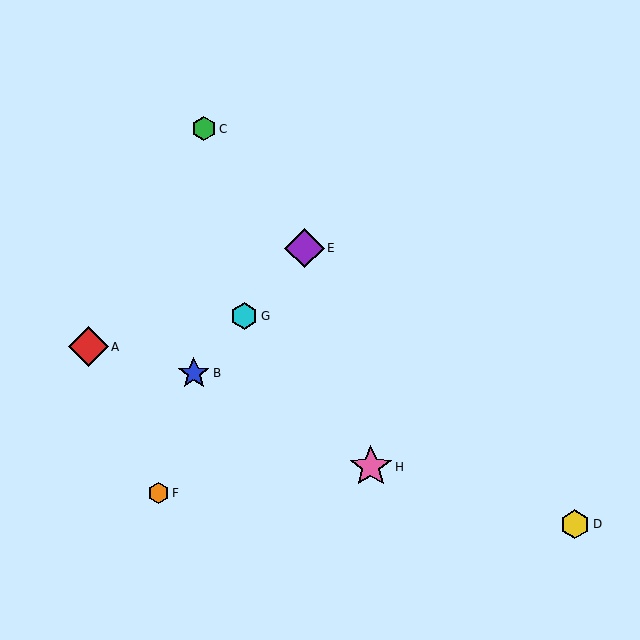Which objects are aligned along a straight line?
Objects B, E, G are aligned along a straight line.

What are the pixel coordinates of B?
Object B is at (194, 373).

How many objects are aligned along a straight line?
3 objects (B, E, G) are aligned along a straight line.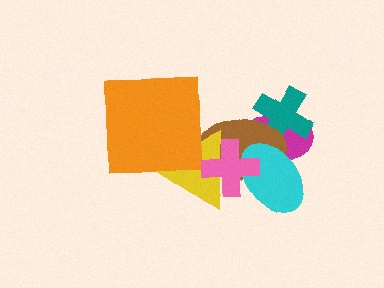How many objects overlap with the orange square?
1 object overlaps with the orange square.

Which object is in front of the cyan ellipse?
The pink cross is in front of the cyan ellipse.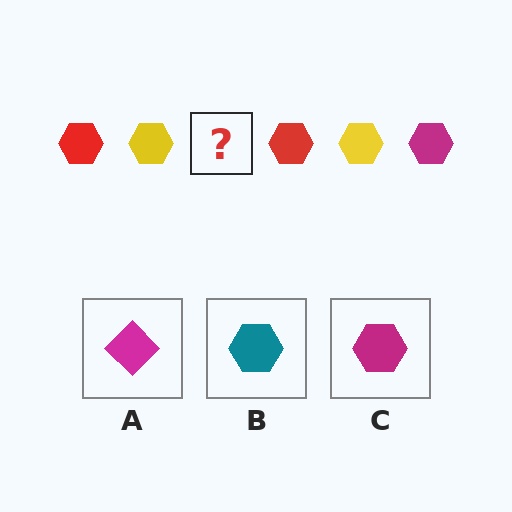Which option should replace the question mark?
Option C.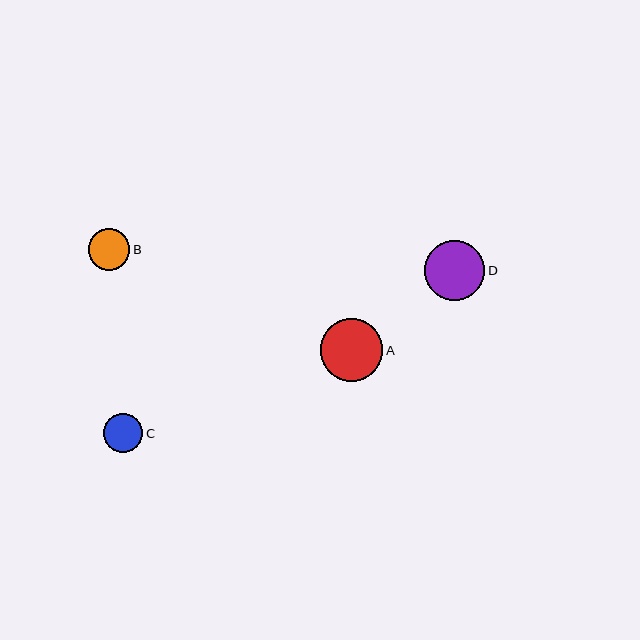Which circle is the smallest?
Circle C is the smallest with a size of approximately 39 pixels.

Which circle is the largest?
Circle A is the largest with a size of approximately 62 pixels.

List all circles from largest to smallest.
From largest to smallest: A, D, B, C.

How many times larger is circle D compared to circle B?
Circle D is approximately 1.5 times the size of circle B.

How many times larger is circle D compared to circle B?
Circle D is approximately 1.5 times the size of circle B.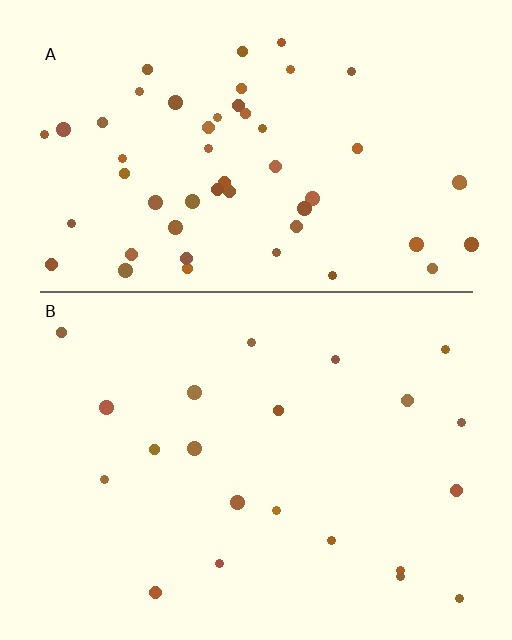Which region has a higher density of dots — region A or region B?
A (the top).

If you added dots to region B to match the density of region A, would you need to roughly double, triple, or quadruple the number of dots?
Approximately triple.